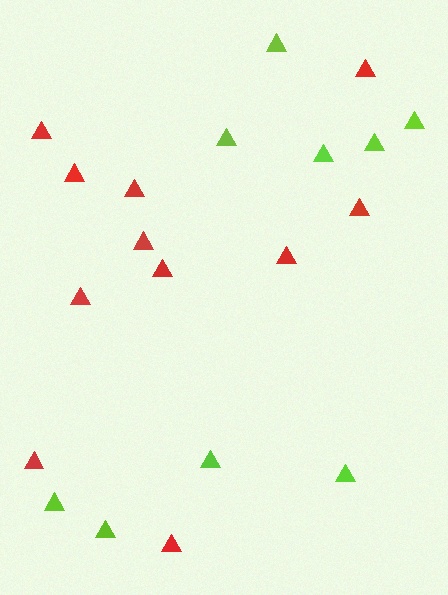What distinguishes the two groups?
There are 2 groups: one group of lime triangles (9) and one group of red triangles (11).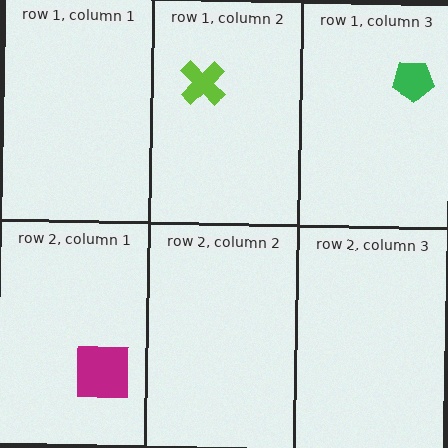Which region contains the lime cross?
The row 1, column 2 region.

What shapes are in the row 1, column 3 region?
The green pentagon.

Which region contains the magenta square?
The row 2, column 1 region.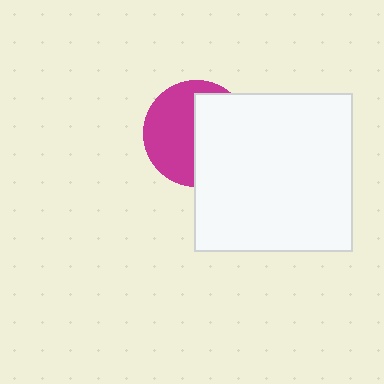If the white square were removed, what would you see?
You would see the complete magenta circle.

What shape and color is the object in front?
The object in front is a white square.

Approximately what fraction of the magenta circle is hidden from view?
Roughly 49% of the magenta circle is hidden behind the white square.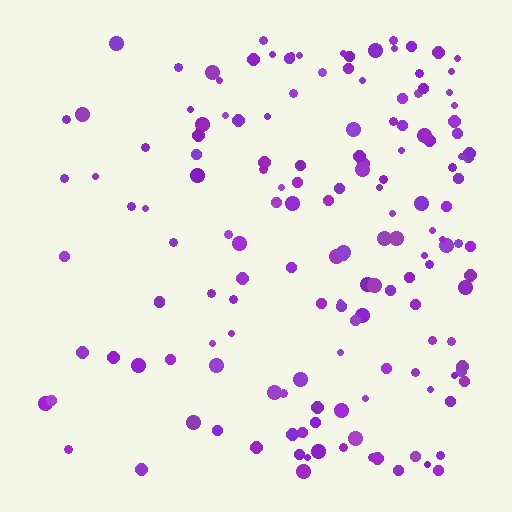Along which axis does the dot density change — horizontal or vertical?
Horizontal.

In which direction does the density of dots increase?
From left to right, with the right side densest.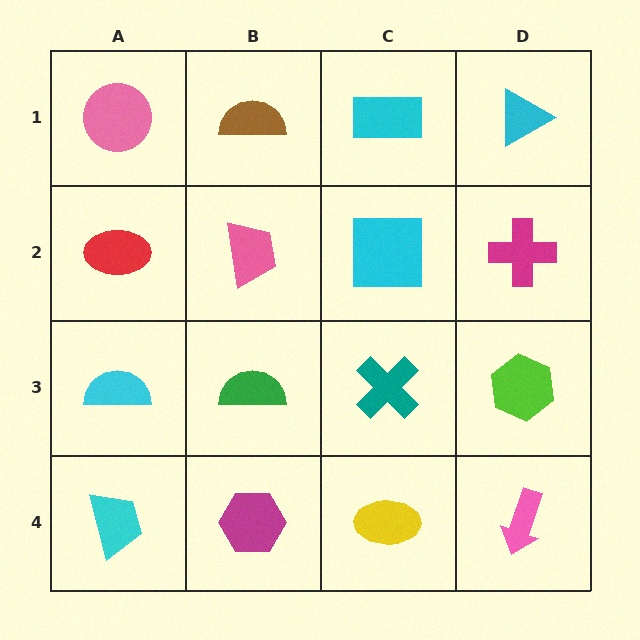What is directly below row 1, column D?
A magenta cross.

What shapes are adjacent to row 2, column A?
A pink circle (row 1, column A), a cyan semicircle (row 3, column A), a pink trapezoid (row 2, column B).